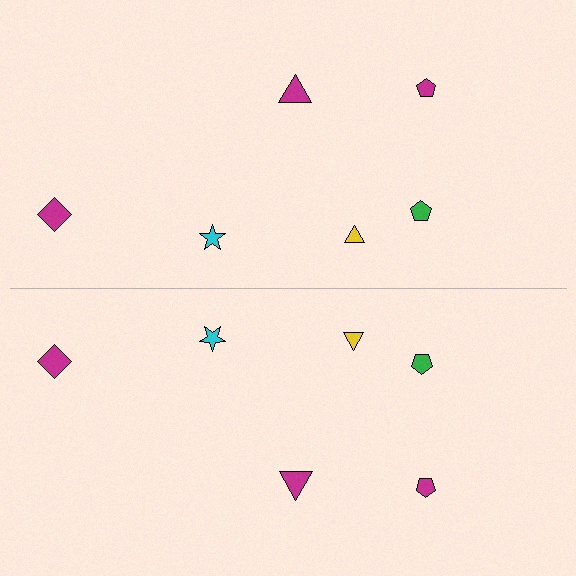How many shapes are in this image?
There are 12 shapes in this image.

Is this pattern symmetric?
Yes, this pattern has bilateral (reflection) symmetry.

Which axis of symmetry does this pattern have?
The pattern has a horizontal axis of symmetry running through the center of the image.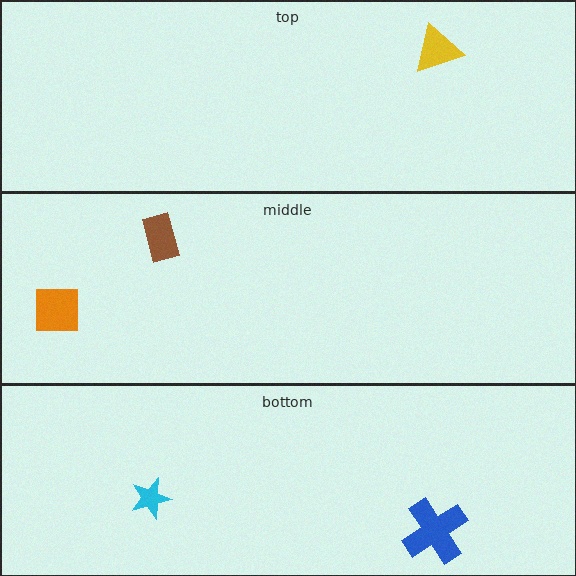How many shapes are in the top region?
1.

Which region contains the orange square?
The middle region.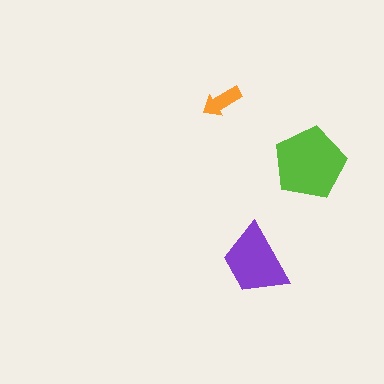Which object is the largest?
The lime pentagon.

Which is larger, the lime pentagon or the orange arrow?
The lime pentagon.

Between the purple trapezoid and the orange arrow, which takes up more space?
The purple trapezoid.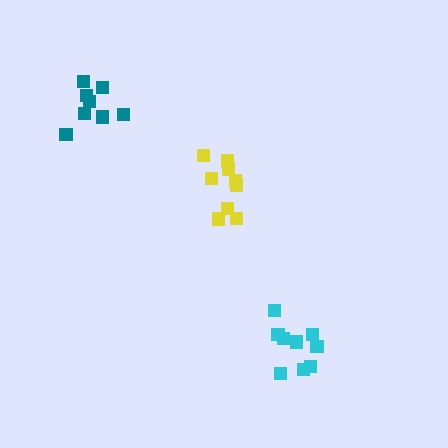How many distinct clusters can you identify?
There are 3 distinct clusters.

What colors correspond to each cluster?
The clusters are colored: cyan, yellow, teal.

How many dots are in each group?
Group 1: 9 dots, Group 2: 9 dots, Group 3: 8 dots (26 total).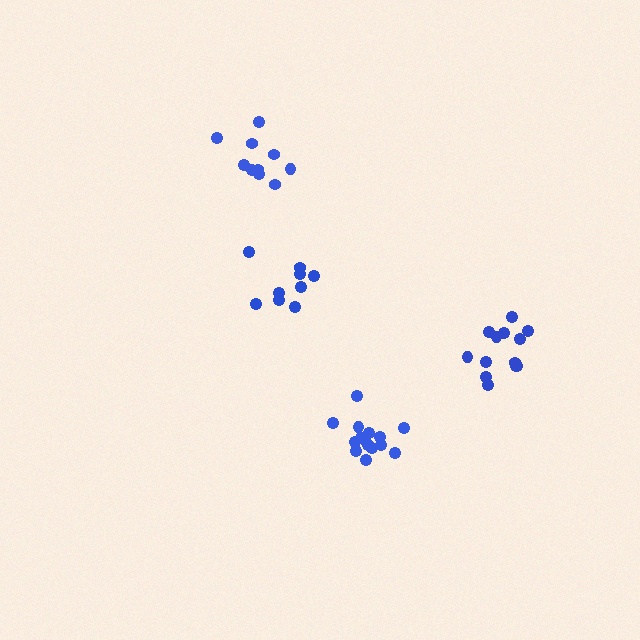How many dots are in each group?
Group 1: 14 dots, Group 2: 9 dots, Group 3: 15 dots, Group 4: 10 dots (48 total).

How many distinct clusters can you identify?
There are 4 distinct clusters.